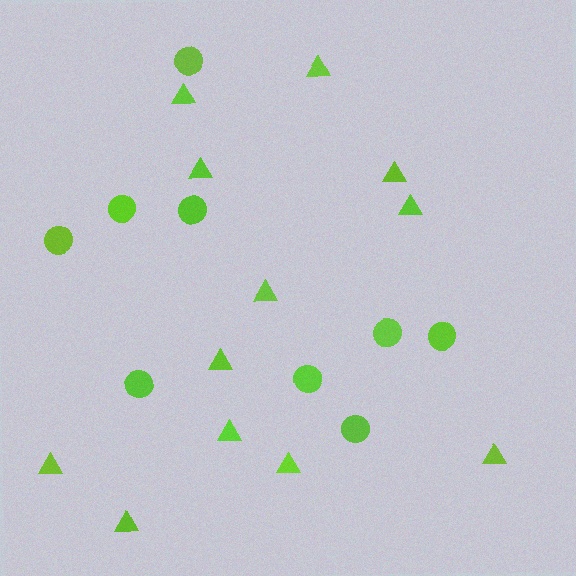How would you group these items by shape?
There are 2 groups: one group of triangles (12) and one group of circles (9).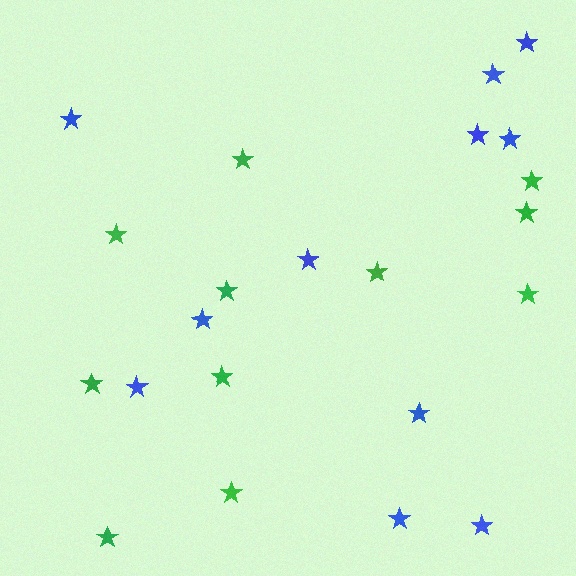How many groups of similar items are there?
There are 2 groups: one group of green stars (11) and one group of blue stars (11).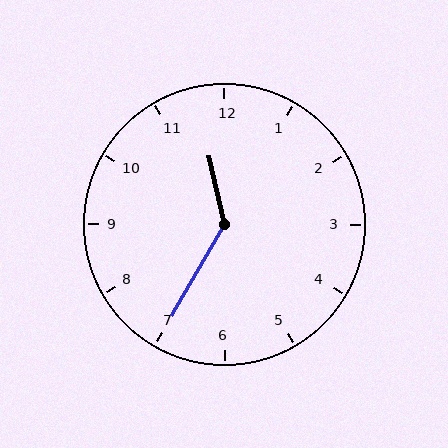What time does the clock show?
11:35.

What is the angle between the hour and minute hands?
Approximately 138 degrees.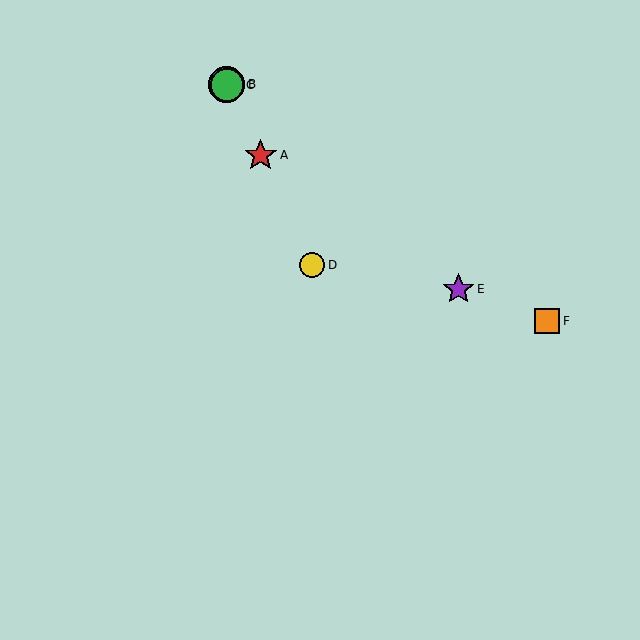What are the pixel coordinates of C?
Object C is at (227, 85).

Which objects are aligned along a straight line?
Objects A, B, C, D are aligned along a straight line.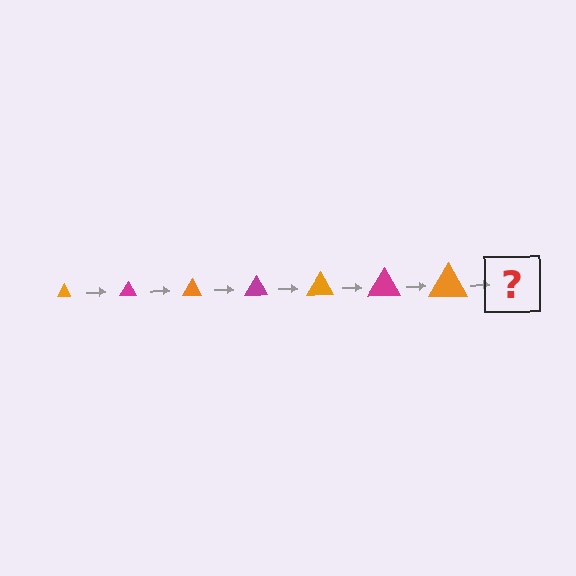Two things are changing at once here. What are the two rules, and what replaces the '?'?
The two rules are that the triangle grows larger each step and the color cycles through orange and magenta. The '?' should be a magenta triangle, larger than the previous one.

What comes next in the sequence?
The next element should be a magenta triangle, larger than the previous one.